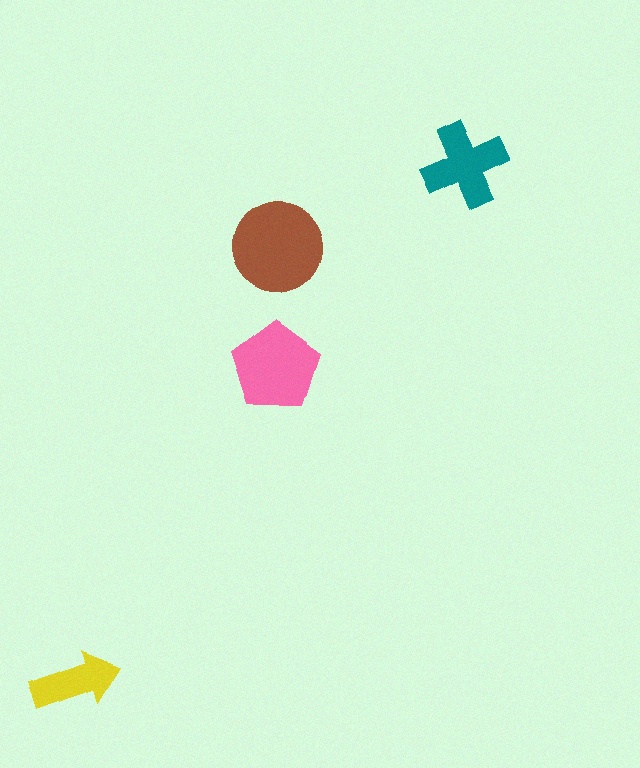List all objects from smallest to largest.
The yellow arrow, the teal cross, the pink pentagon, the brown circle.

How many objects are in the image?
There are 4 objects in the image.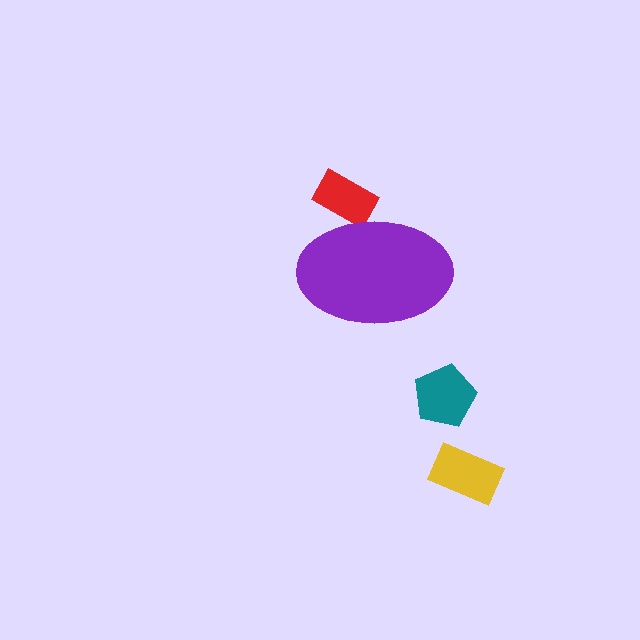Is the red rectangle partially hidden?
Yes, the red rectangle is partially hidden behind the purple ellipse.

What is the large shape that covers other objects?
A purple ellipse.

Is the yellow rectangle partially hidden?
No, the yellow rectangle is fully visible.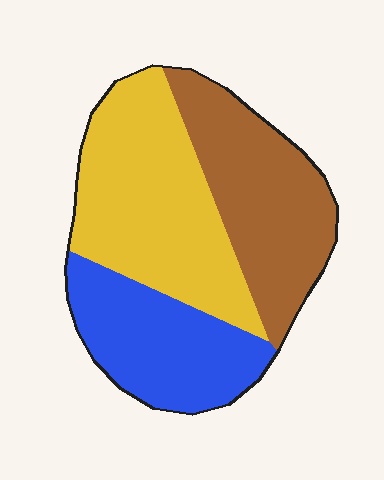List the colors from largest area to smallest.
From largest to smallest: yellow, brown, blue.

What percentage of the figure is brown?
Brown covers about 30% of the figure.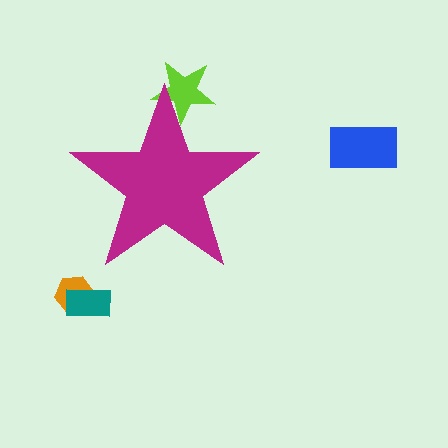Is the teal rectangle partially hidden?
No, the teal rectangle is fully visible.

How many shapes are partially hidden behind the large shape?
1 shape is partially hidden.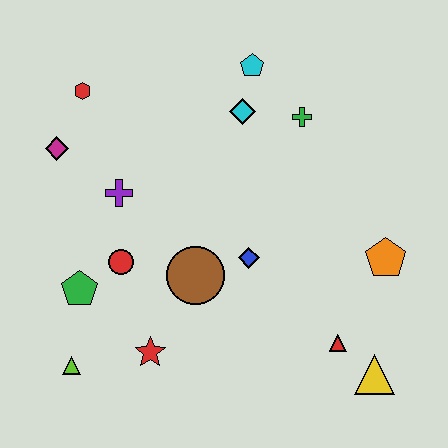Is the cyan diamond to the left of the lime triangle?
No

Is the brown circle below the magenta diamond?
Yes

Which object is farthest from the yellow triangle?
The red hexagon is farthest from the yellow triangle.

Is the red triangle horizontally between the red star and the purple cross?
No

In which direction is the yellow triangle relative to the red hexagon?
The yellow triangle is to the right of the red hexagon.